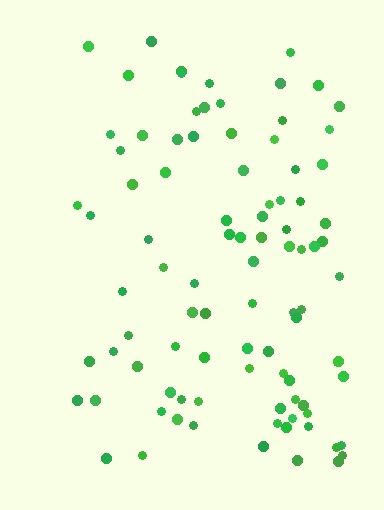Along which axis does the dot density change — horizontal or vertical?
Horizontal.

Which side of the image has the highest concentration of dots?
The right.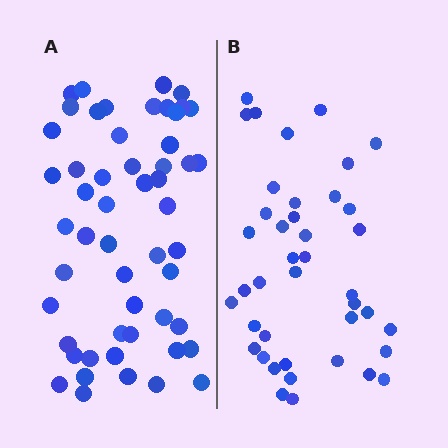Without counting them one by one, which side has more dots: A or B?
Region A (the left region) has more dots.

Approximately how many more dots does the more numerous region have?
Region A has roughly 12 or so more dots than region B.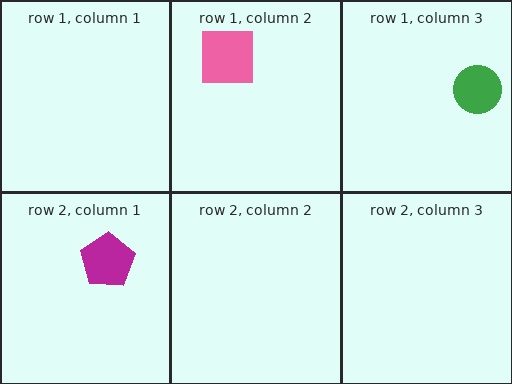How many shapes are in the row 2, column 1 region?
1.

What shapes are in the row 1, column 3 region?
The green circle.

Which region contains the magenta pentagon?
The row 2, column 1 region.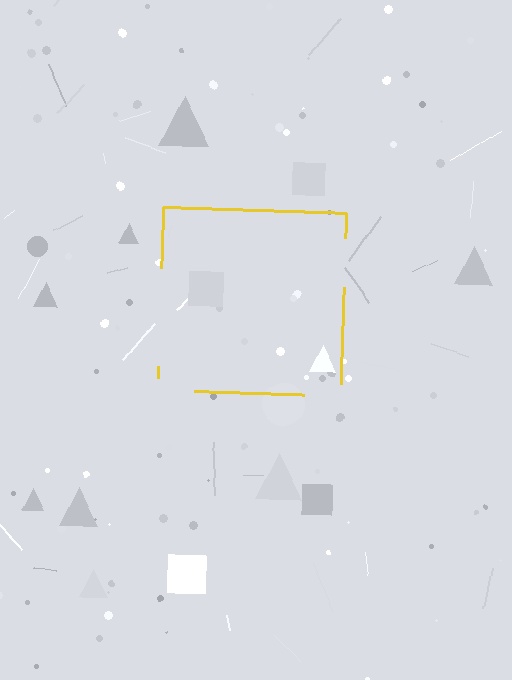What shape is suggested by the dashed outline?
The dashed outline suggests a square.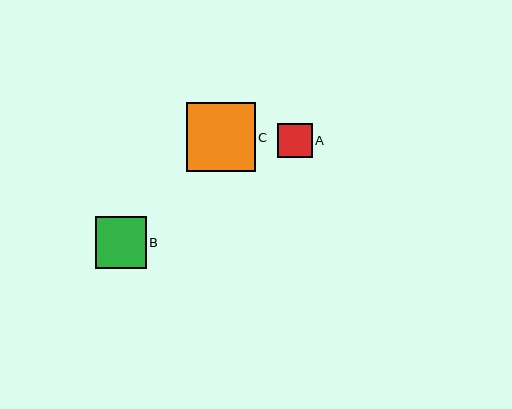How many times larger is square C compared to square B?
Square C is approximately 1.3 times the size of square B.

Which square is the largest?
Square C is the largest with a size of approximately 69 pixels.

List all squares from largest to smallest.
From largest to smallest: C, B, A.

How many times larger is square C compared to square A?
Square C is approximately 2.0 times the size of square A.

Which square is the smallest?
Square A is the smallest with a size of approximately 34 pixels.